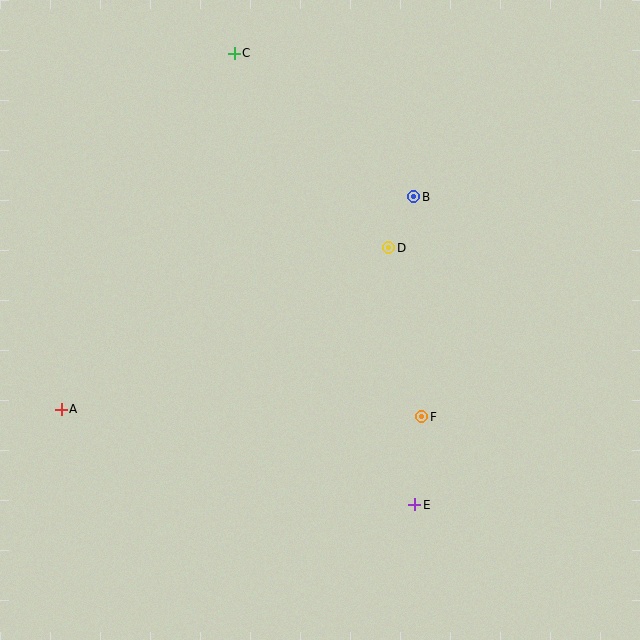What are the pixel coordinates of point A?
Point A is at (61, 409).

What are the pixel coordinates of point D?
Point D is at (389, 248).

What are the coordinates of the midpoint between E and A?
The midpoint between E and A is at (238, 457).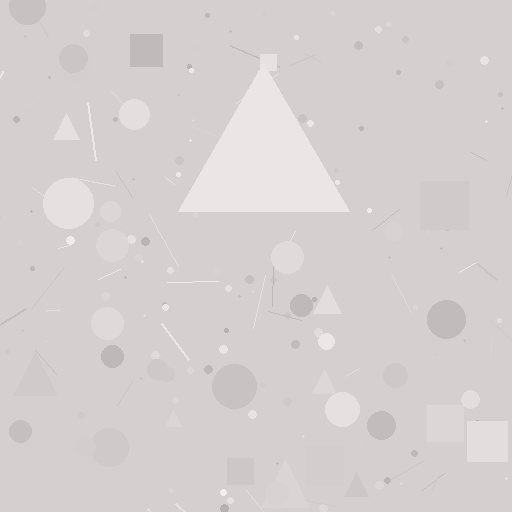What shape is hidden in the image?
A triangle is hidden in the image.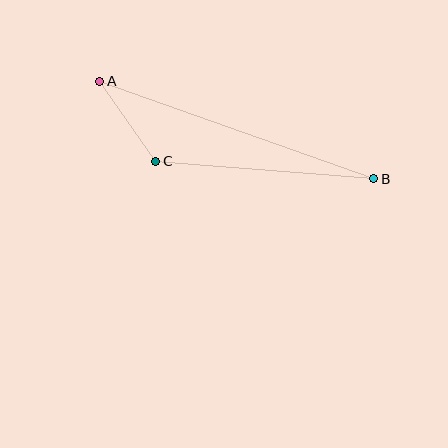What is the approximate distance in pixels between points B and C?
The distance between B and C is approximately 218 pixels.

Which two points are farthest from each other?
Points A and B are farthest from each other.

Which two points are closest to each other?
Points A and C are closest to each other.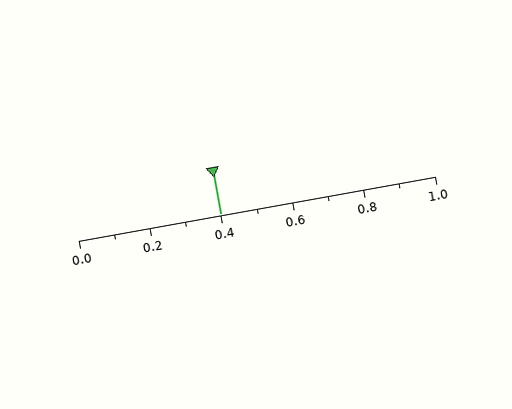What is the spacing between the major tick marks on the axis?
The major ticks are spaced 0.2 apart.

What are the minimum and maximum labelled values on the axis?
The axis runs from 0.0 to 1.0.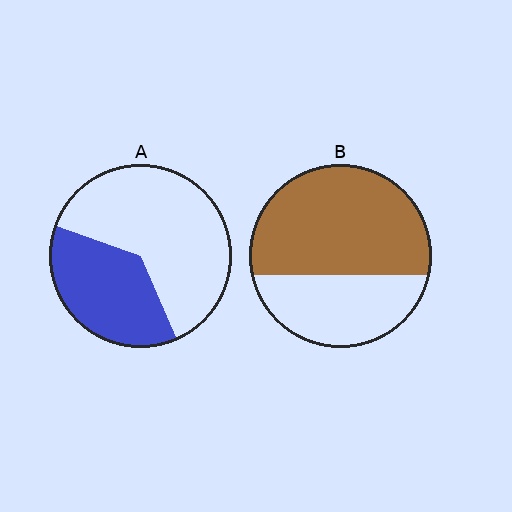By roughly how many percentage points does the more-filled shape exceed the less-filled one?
By roughly 25 percentage points (B over A).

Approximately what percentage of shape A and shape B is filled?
A is approximately 35% and B is approximately 65%.